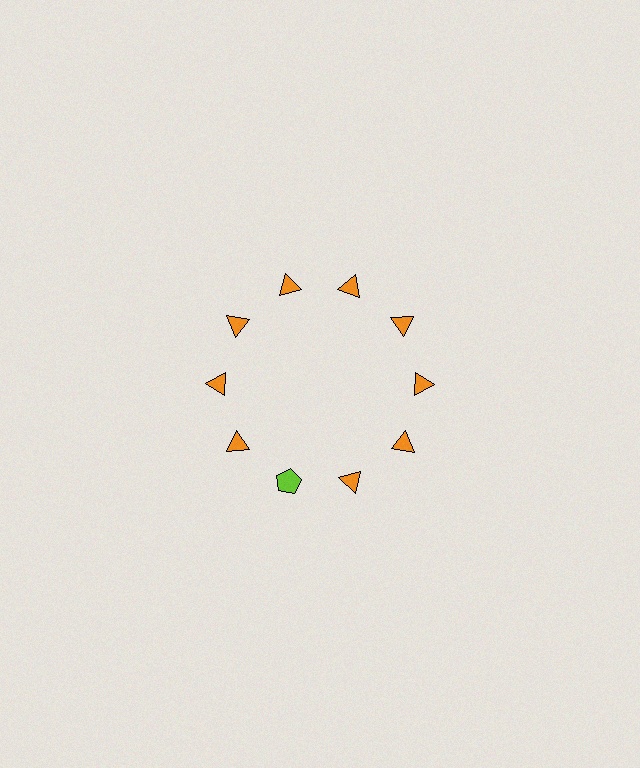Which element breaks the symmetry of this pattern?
The lime pentagon at roughly the 7 o'clock position breaks the symmetry. All other shapes are orange triangles.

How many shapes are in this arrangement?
There are 10 shapes arranged in a ring pattern.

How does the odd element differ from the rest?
It differs in both color (lime instead of orange) and shape (pentagon instead of triangle).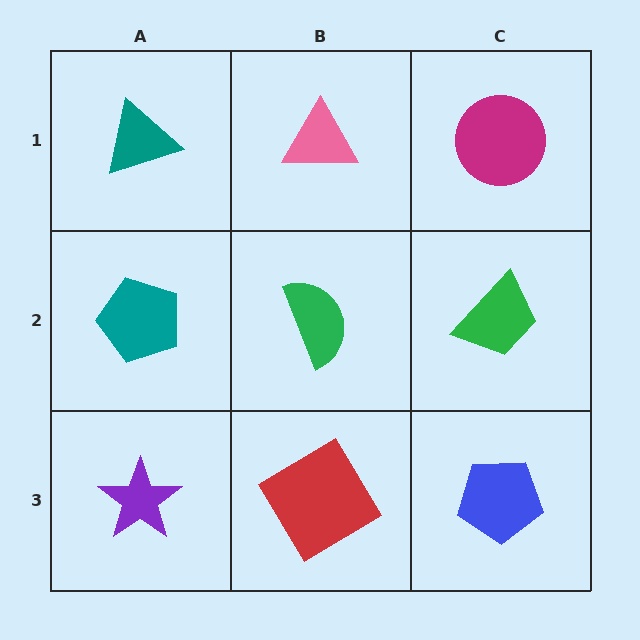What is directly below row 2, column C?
A blue pentagon.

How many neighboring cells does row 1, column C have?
2.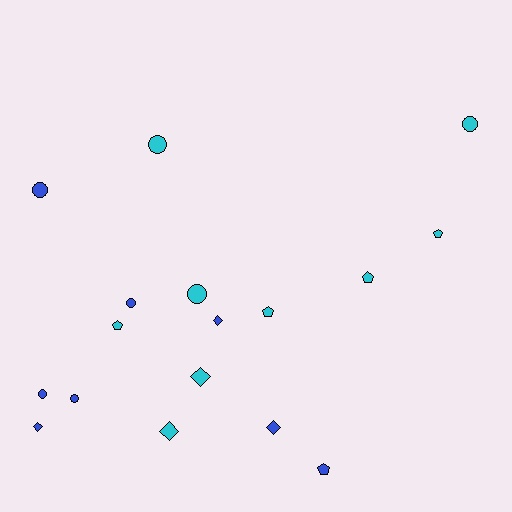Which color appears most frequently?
Cyan, with 9 objects.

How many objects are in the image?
There are 17 objects.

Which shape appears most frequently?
Circle, with 7 objects.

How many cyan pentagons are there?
There are 4 cyan pentagons.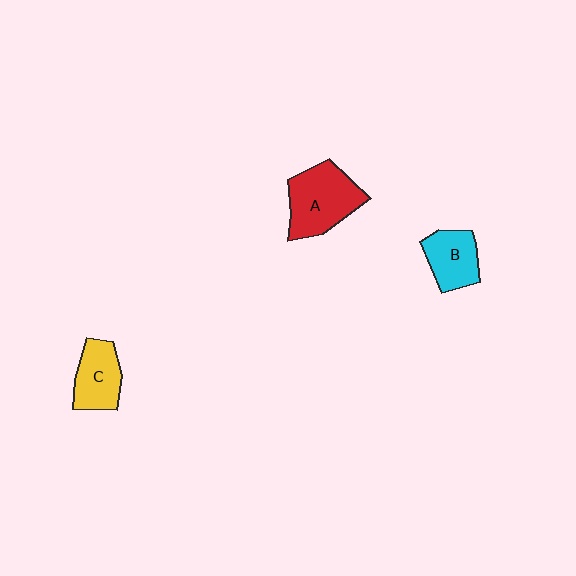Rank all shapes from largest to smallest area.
From largest to smallest: A (red), C (yellow), B (cyan).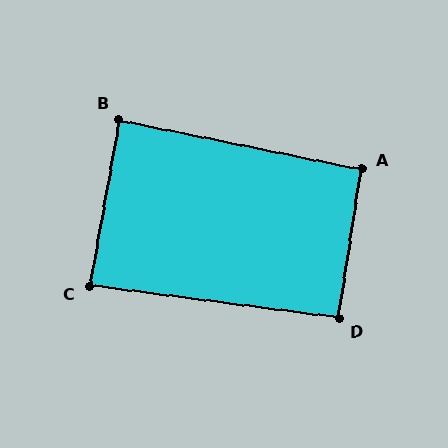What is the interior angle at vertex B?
Approximately 89 degrees (approximately right).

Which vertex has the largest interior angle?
A, at approximately 93 degrees.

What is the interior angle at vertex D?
Approximately 91 degrees (approximately right).